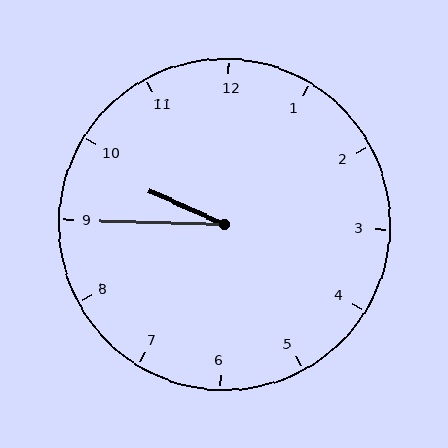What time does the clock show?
9:45.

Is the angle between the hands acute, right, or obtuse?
It is acute.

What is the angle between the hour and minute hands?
Approximately 22 degrees.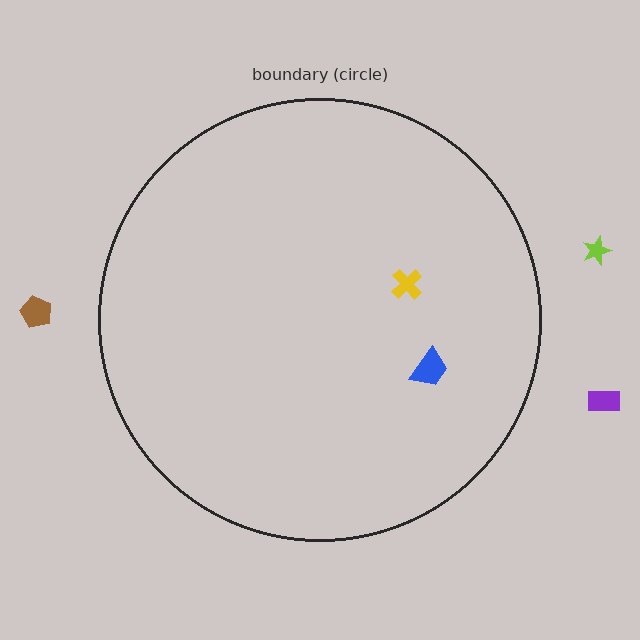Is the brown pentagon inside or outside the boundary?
Outside.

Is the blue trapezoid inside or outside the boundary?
Inside.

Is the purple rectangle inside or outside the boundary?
Outside.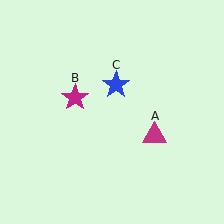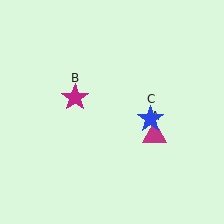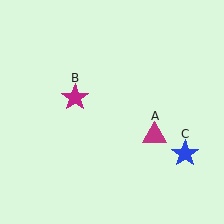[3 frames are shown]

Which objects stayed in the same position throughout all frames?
Magenta triangle (object A) and magenta star (object B) remained stationary.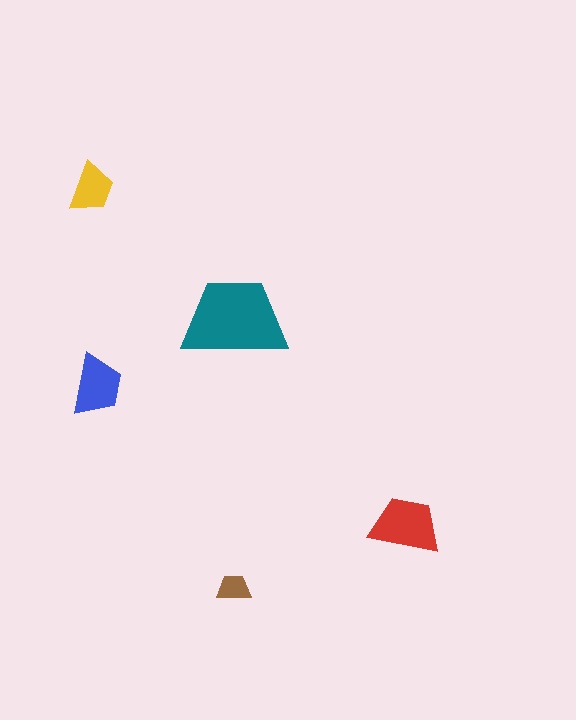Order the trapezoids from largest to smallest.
the teal one, the red one, the blue one, the yellow one, the brown one.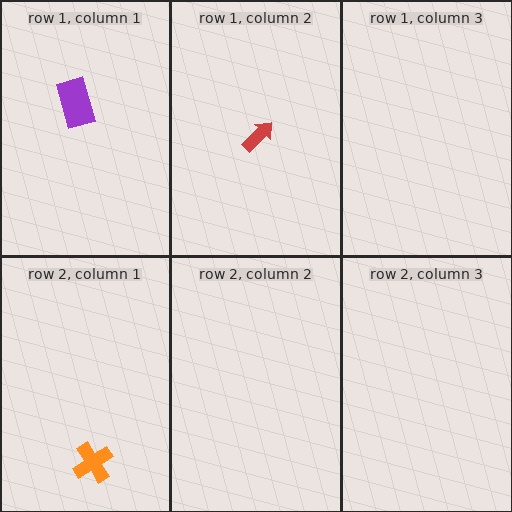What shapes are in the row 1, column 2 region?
The red arrow.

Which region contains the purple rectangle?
The row 1, column 1 region.